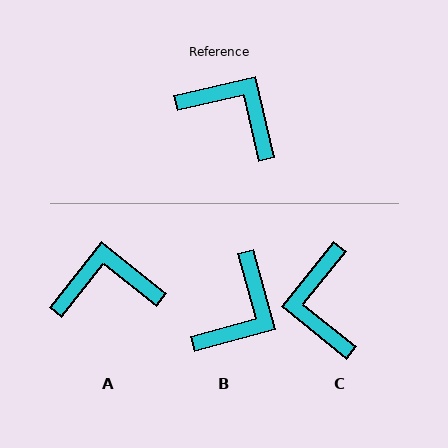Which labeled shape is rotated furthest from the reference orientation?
C, about 128 degrees away.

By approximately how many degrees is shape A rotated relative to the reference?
Approximately 38 degrees counter-clockwise.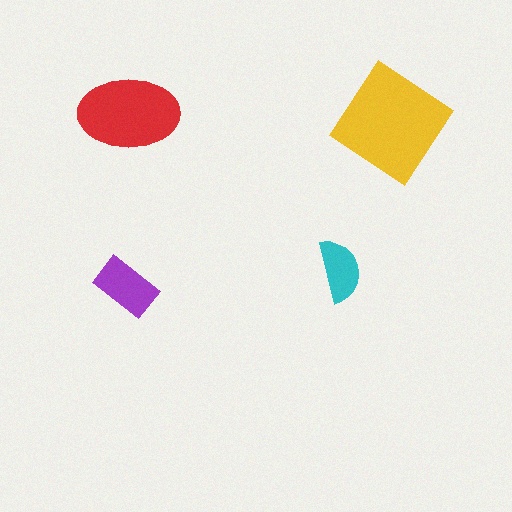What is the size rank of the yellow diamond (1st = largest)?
1st.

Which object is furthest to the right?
The yellow diamond is rightmost.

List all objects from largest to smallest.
The yellow diamond, the red ellipse, the purple rectangle, the cyan semicircle.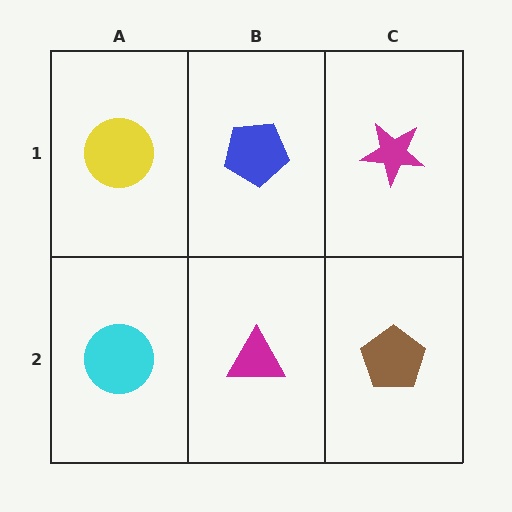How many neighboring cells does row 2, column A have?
2.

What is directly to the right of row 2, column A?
A magenta triangle.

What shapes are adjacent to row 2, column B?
A blue pentagon (row 1, column B), a cyan circle (row 2, column A), a brown pentagon (row 2, column C).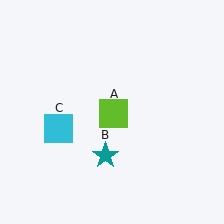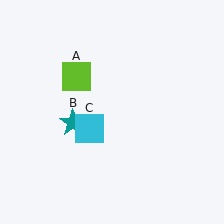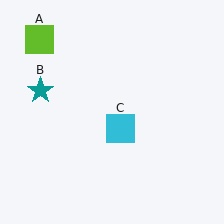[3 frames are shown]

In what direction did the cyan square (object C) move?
The cyan square (object C) moved right.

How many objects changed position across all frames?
3 objects changed position: lime square (object A), teal star (object B), cyan square (object C).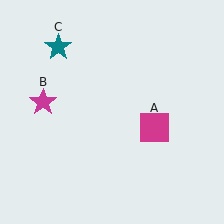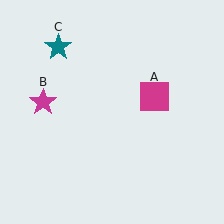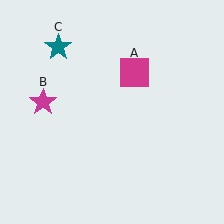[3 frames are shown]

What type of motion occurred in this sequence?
The magenta square (object A) rotated counterclockwise around the center of the scene.